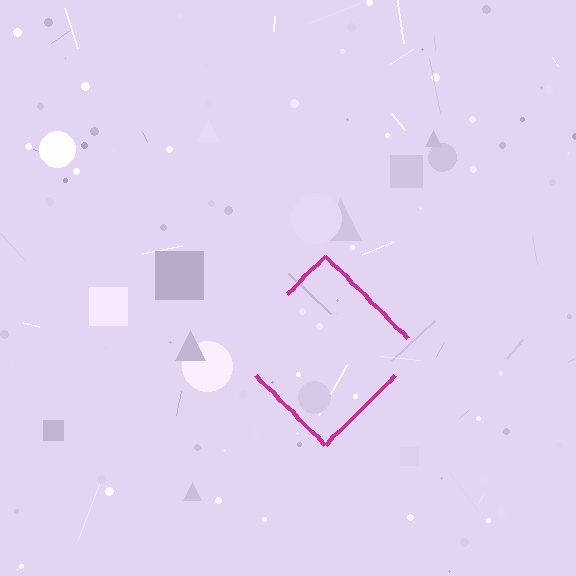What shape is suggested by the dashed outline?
The dashed outline suggests a diamond.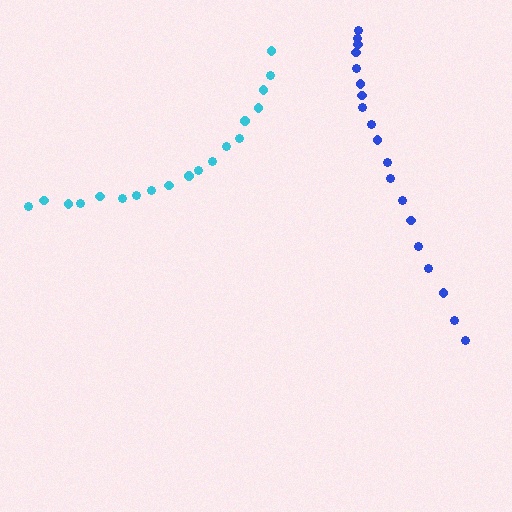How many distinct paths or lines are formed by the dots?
There are 2 distinct paths.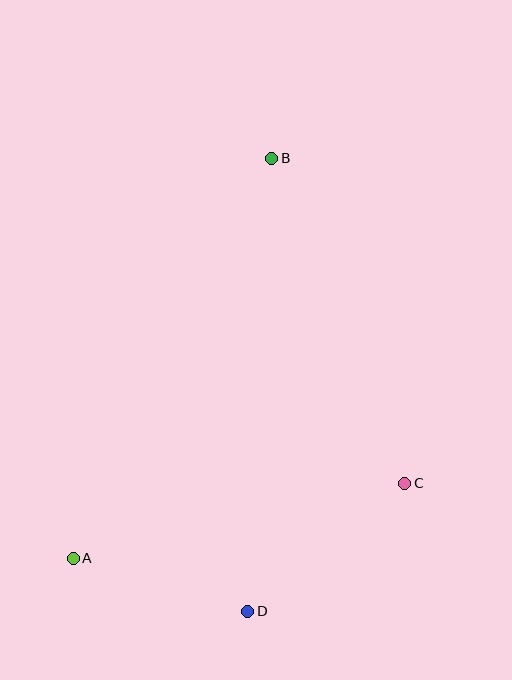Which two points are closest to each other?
Points A and D are closest to each other.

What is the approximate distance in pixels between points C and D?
The distance between C and D is approximately 202 pixels.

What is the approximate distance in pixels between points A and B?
The distance between A and B is approximately 446 pixels.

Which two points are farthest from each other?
Points B and D are farthest from each other.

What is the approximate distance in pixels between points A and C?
The distance between A and C is approximately 340 pixels.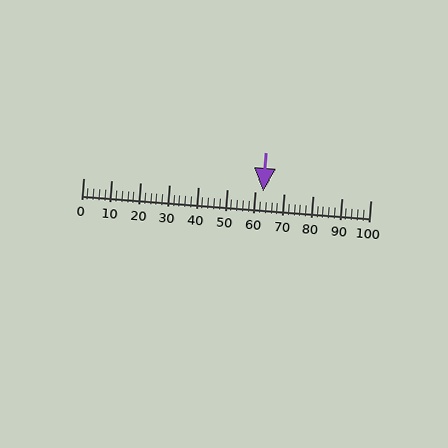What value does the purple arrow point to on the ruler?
The purple arrow points to approximately 62.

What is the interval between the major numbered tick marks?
The major tick marks are spaced 10 units apart.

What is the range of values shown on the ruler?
The ruler shows values from 0 to 100.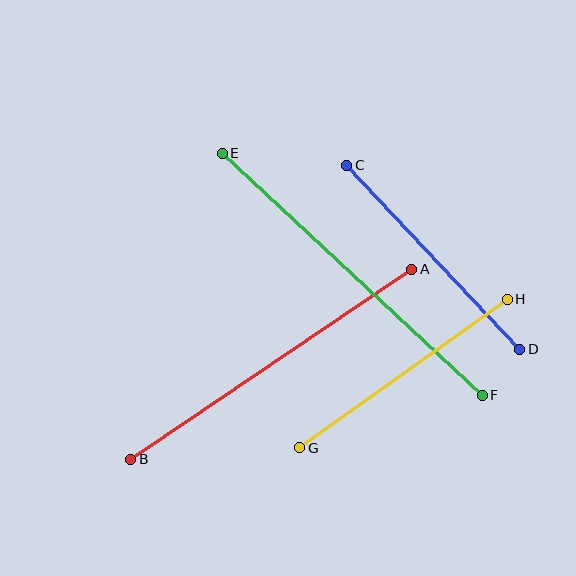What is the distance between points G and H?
The distance is approximately 255 pixels.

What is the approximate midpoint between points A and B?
The midpoint is at approximately (271, 364) pixels.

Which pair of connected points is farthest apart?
Points E and F are farthest apart.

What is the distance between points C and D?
The distance is approximately 252 pixels.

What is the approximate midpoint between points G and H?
The midpoint is at approximately (403, 373) pixels.